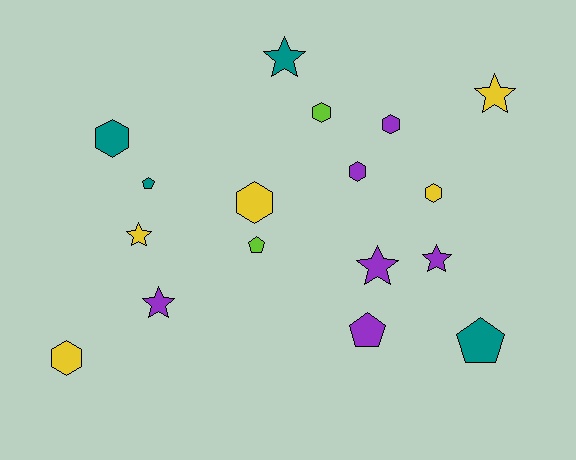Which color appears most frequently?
Purple, with 6 objects.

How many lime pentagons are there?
There is 1 lime pentagon.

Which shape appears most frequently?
Hexagon, with 7 objects.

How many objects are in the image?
There are 17 objects.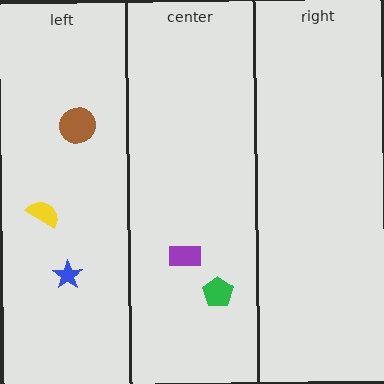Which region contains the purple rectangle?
The center region.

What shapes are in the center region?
The green pentagon, the purple rectangle.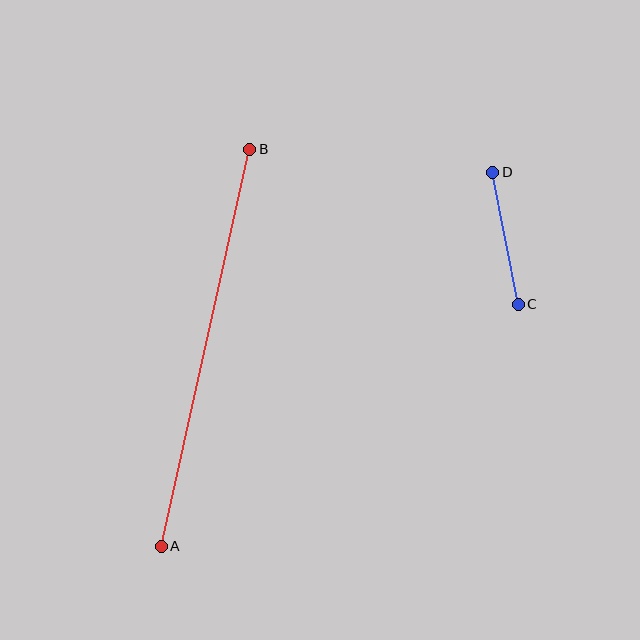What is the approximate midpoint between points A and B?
The midpoint is at approximately (205, 348) pixels.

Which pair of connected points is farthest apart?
Points A and B are farthest apart.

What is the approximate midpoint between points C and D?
The midpoint is at approximately (506, 238) pixels.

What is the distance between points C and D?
The distance is approximately 134 pixels.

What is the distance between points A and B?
The distance is approximately 407 pixels.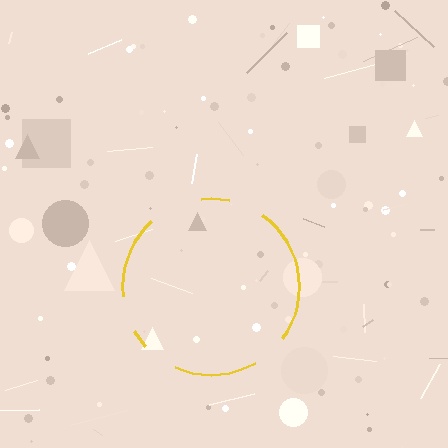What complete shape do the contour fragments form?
The contour fragments form a circle.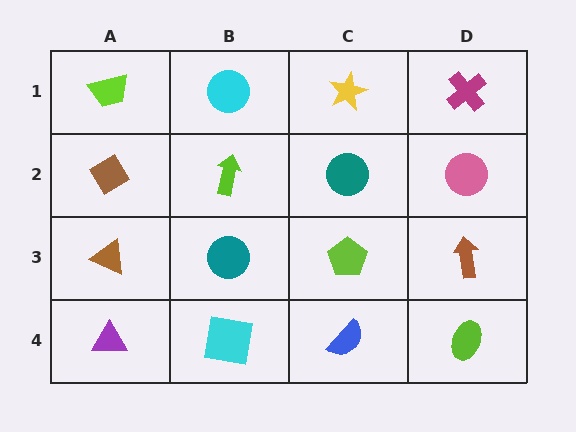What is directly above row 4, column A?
A brown triangle.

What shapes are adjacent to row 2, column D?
A magenta cross (row 1, column D), a brown arrow (row 3, column D), a teal circle (row 2, column C).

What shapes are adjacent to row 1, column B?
A lime arrow (row 2, column B), a lime trapezoid (row 1, column A), a yellow star (row 1, column C).